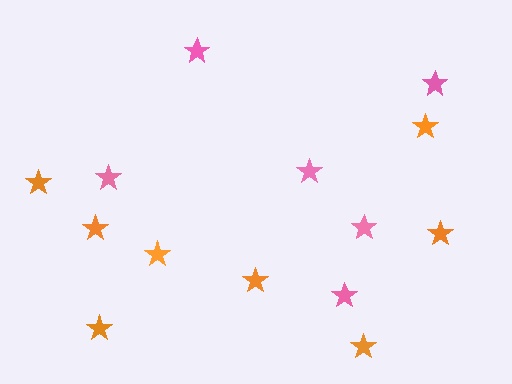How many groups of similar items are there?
There are 2 groups: one group of orange stars (8) and one group of pink stars (6).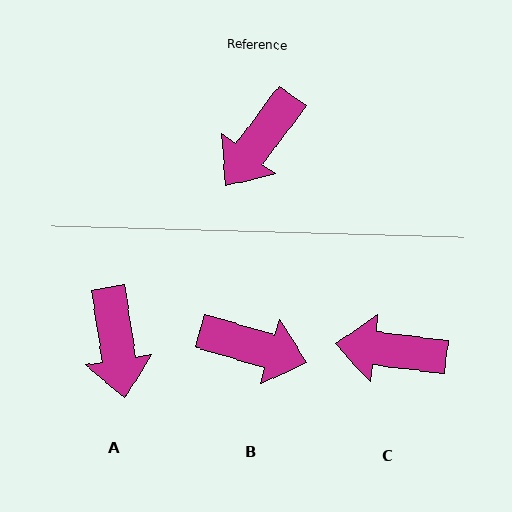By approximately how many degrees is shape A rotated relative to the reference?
Approximately 46 degrees counter-clockwise.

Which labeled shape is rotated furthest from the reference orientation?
B, about 110 degrees away.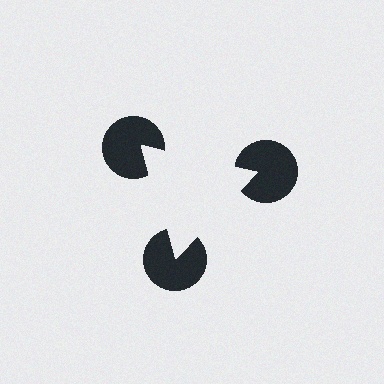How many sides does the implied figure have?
3 sides.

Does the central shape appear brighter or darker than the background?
It typically appears slightly brighter than the background, even though no actual brightness change is drawn.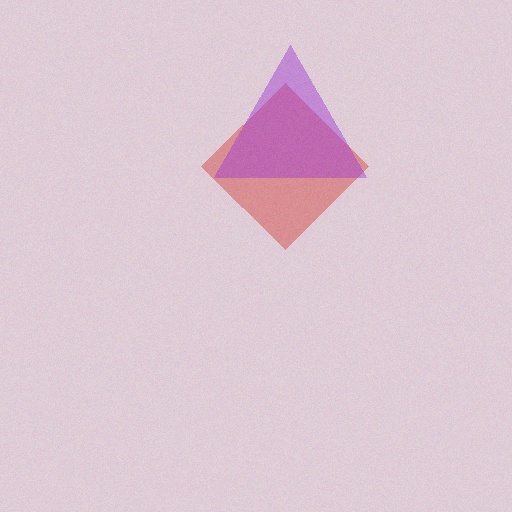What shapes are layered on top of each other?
The layered shapes are: a red diamond, a purple triangle.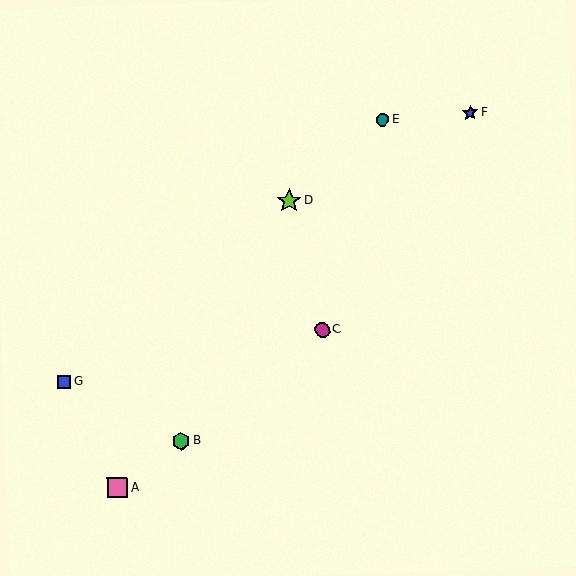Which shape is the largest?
The lime star (labeled D) is the largest.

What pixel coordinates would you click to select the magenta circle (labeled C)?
Click at (323, 330) to select the magenta circle C.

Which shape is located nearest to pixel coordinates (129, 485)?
The pink square (labeled A) at (117, 488) is nearest to that location.